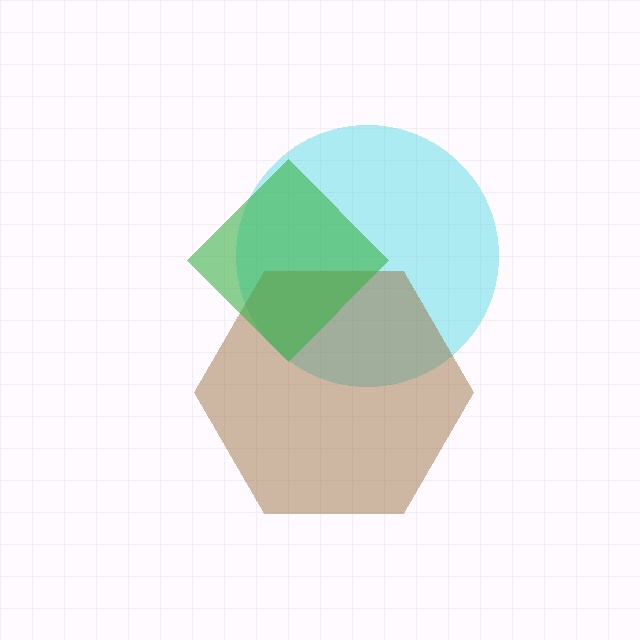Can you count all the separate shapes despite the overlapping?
Yes, there are 3 separate shapes.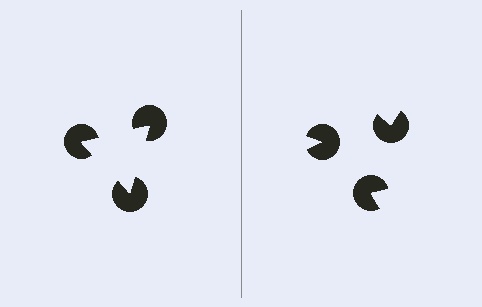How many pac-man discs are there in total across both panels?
6 — 3 on each side.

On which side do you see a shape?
An illusory triangle appears on the left side. On the right side the wedge cuts are rotated, so no coherent shape forms.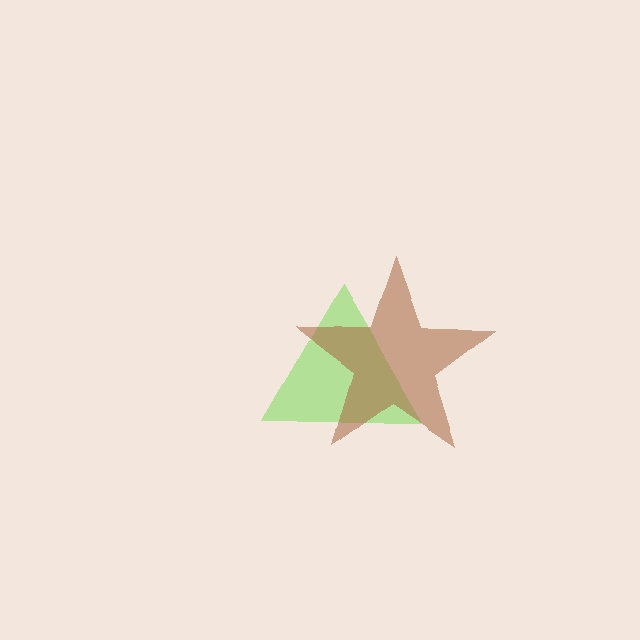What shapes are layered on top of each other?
The layered shapes are: a lime triangle, a brown star.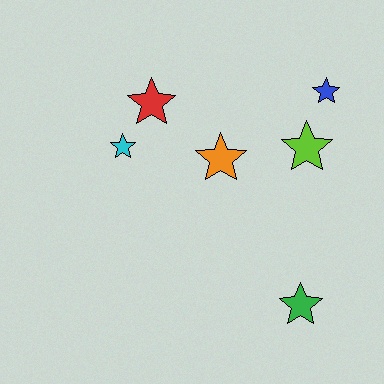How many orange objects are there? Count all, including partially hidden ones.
There is 1 orange object.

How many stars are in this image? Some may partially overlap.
There are 6 stars.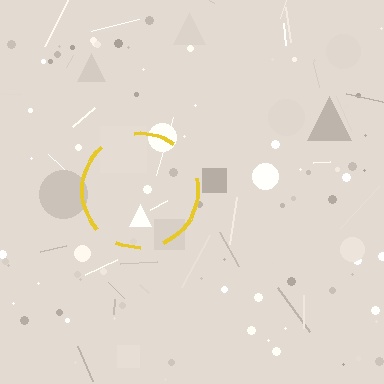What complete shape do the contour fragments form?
The contour fragments form a circle.